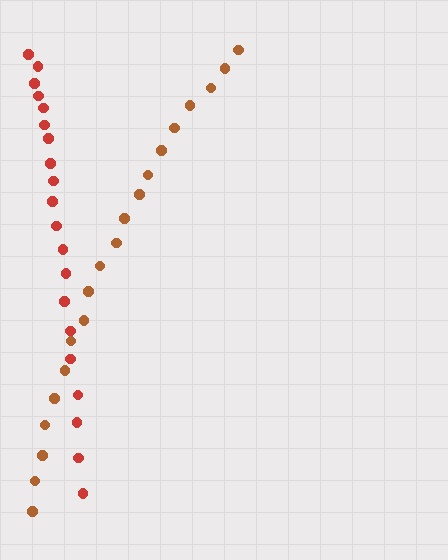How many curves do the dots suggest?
There are 2 distinct paths.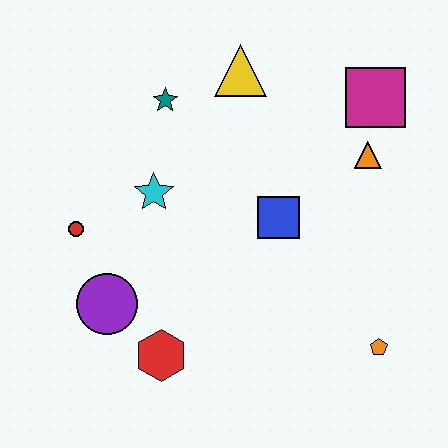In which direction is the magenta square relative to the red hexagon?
The magenta square is above the red hexagon.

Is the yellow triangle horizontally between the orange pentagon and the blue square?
No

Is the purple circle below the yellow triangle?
Yes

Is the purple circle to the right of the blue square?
No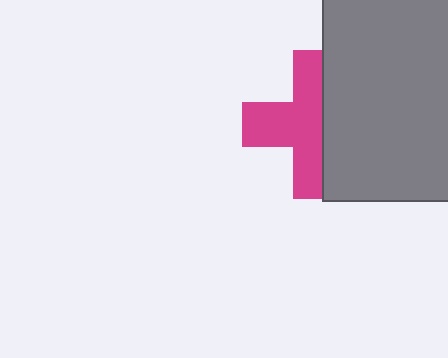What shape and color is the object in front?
The object in front is a gray rectangle.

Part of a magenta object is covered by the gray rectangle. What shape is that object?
It is a cross.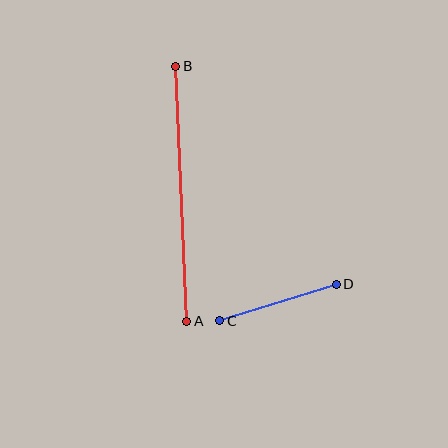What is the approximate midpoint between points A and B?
The midpoint is at approximately (181, 194) pixels.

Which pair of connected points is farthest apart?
Points A and B are farthest apart.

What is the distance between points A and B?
The distance is approximately 255 pixels.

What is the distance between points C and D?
The distance is approximately 122 pixels.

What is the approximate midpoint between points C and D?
The midpoint is at approximately (278, 303) pixels.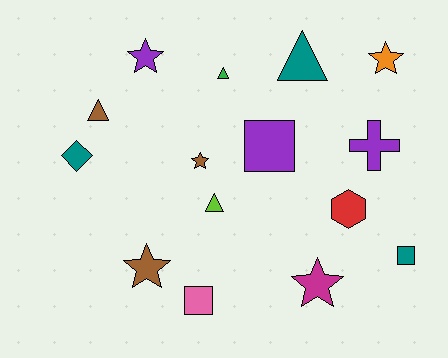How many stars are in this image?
There are 5 stars.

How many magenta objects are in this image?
There is 1 magenta object.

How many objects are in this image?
There are 15 objects.